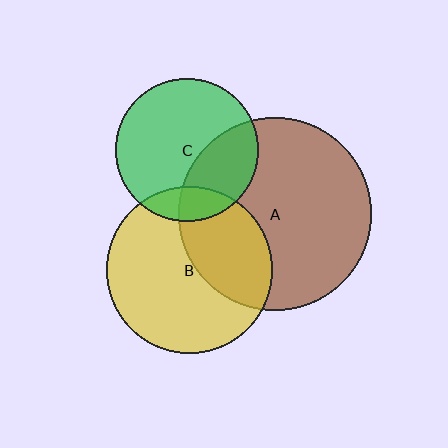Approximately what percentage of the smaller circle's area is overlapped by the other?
Approximately 35%.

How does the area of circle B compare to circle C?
Approximately 1.4 times.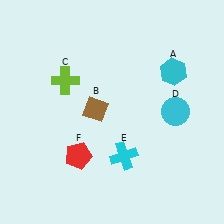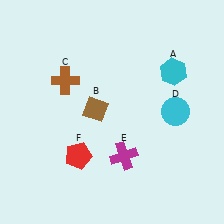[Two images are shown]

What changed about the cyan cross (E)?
In Image 1, E is cyan. In Image 2, it changed to magenta.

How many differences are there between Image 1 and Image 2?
There are 2 differences between the two images.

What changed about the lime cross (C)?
In Image 1, C is lime. In Image 2, it changed to brown.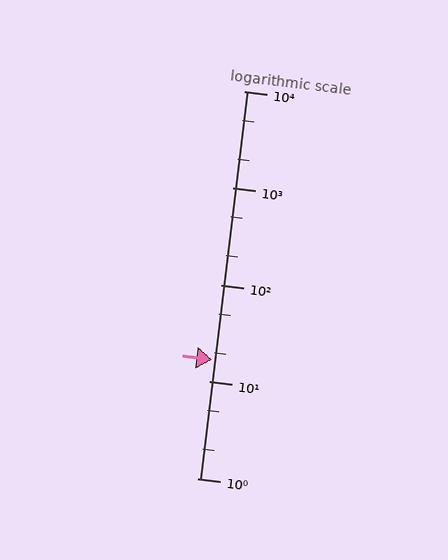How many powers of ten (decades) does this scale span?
The scale spans 4 decades, from 1 to 10000.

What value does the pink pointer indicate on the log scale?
The pointer indicates approximately 17.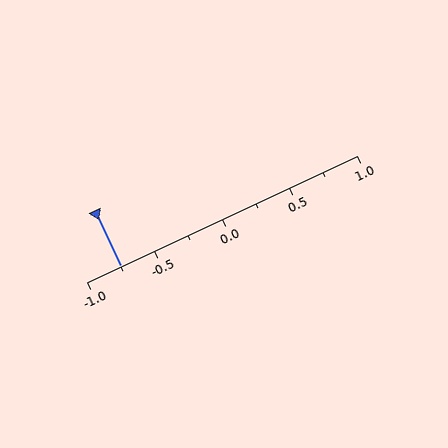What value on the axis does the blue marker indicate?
The marker indicates approximately -0.75.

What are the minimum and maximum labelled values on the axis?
The axis runs from -1.0 to 1.0.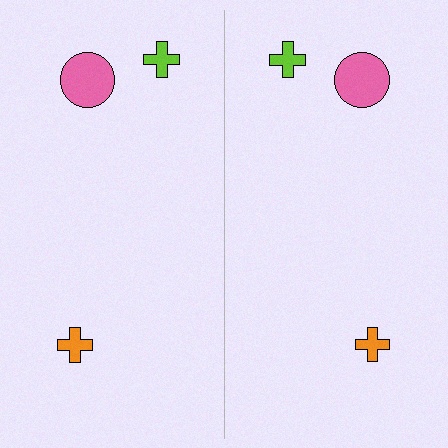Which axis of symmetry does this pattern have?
The pattern has a vertical axis of symmetry running through the center of the image.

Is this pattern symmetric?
Yes, this pattern has bilateral (reflection) symmetry.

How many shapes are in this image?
There are 6 shapes in this image.